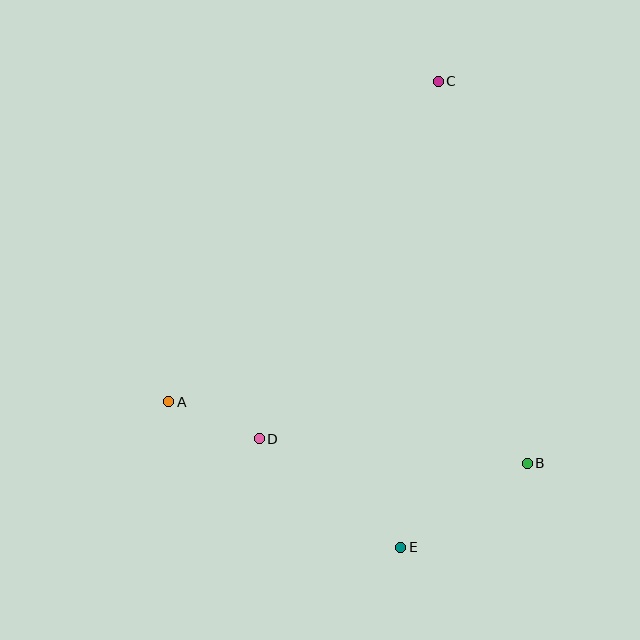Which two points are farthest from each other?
Points C and E are farthest from each other.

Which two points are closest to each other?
Points A and D are closest to each other.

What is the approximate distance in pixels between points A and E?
The distance between A and E is approximately 274 pixels.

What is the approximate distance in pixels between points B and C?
The distance between B and C is approximately 392 pixels.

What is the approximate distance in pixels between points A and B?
The distance between A and B is approximately 364 pixels.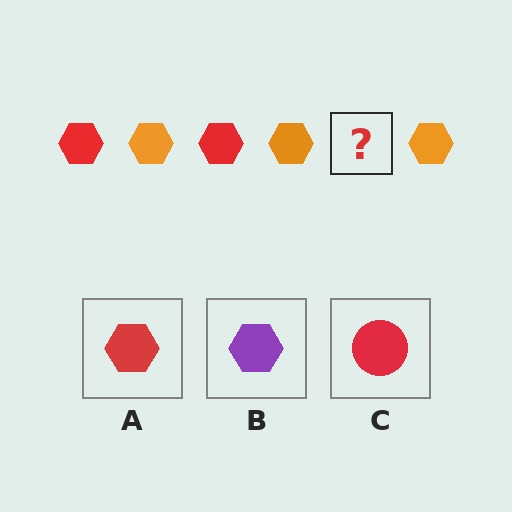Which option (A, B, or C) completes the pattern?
A.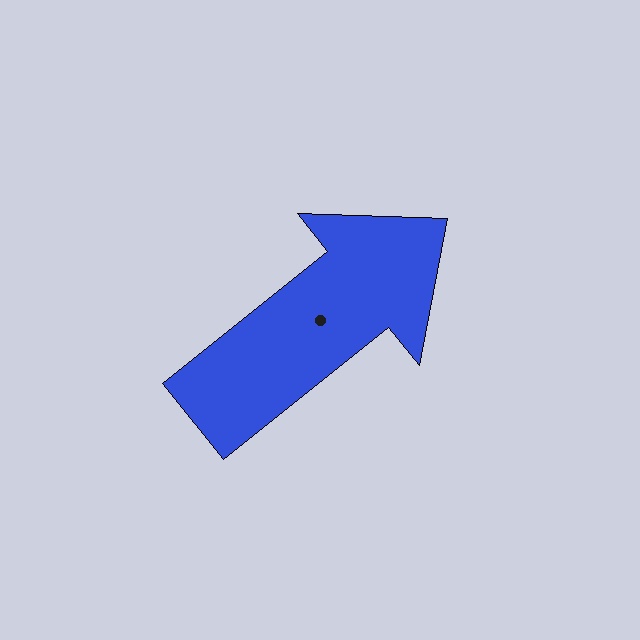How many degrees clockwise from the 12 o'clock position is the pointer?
Approximately 51 degrees.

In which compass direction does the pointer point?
Northeast.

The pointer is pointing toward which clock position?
Roughly 2 o'clock.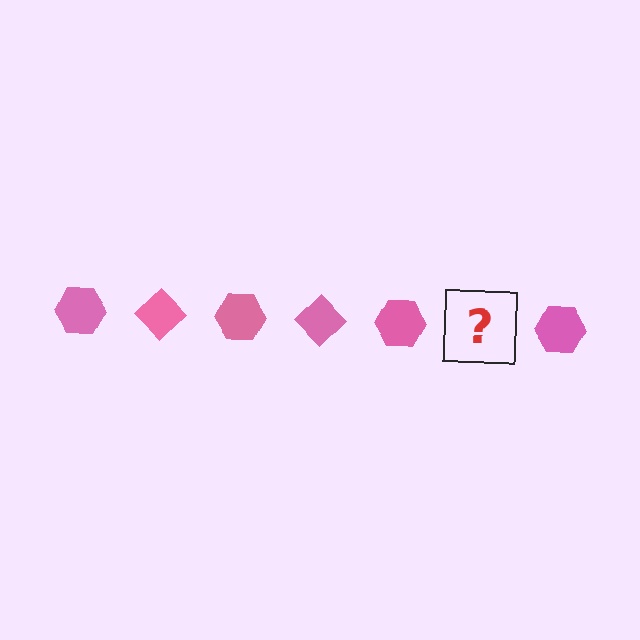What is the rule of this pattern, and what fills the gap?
The rule is that the pattern cycles through hexagon, diamond shapes in pink. The gap should be filled with a pink diamond.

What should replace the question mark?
The question mark should be replaced with a pink diamond.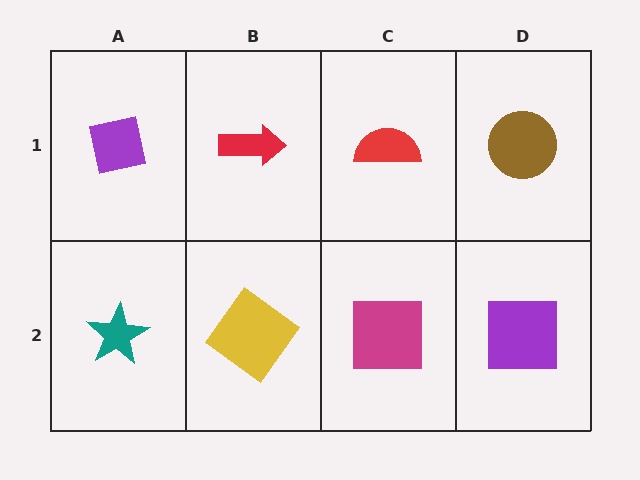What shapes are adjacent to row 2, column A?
A purple square (row 1, column A), a yellow diamond (row 2, column B).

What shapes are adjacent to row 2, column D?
A brown circle (row 1, column D), a magenta square (row 2, column C).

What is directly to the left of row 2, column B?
A teal star.